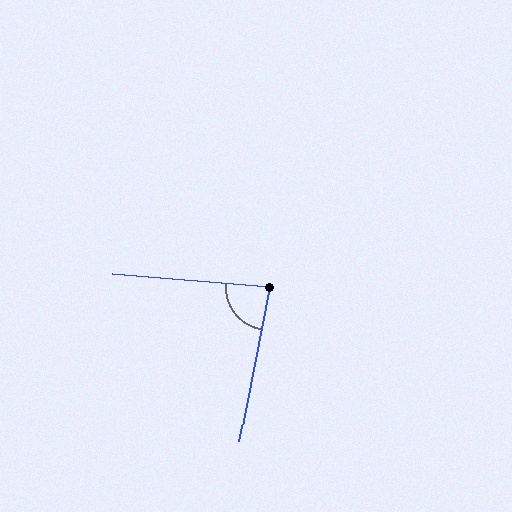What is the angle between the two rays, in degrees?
Approximately 84 degrees.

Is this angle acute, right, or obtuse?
It is acute.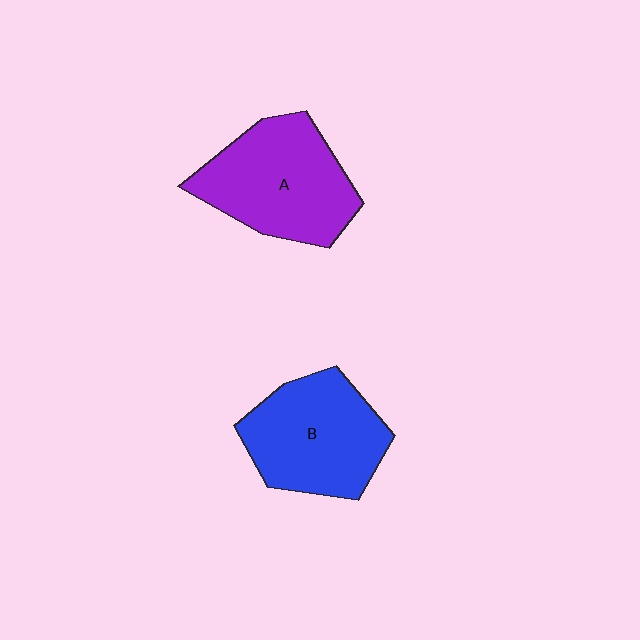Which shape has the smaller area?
Shape B (blue).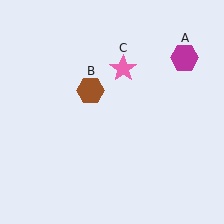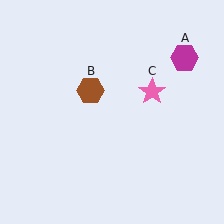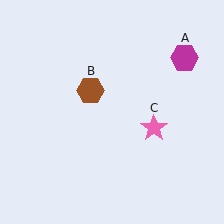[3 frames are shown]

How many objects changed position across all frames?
1 object changed position: pink star (object C).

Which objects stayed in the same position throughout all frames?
Magenta hexagon (object A) and brown hexagon (object B) remained stationary.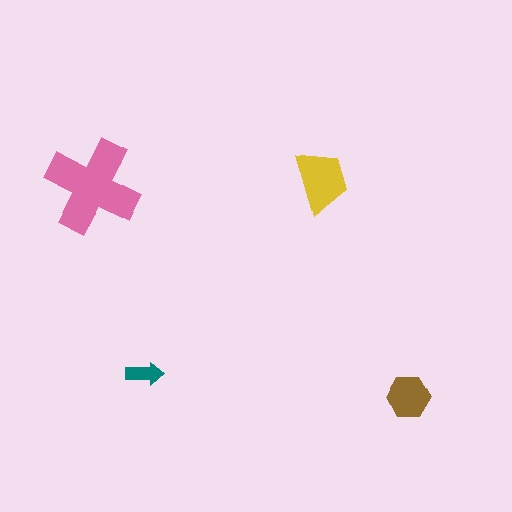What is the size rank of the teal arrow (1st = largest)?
4th.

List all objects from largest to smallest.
The pink cross, the yellow trapezoid, the brown hexagon, the teal arrow.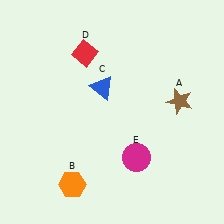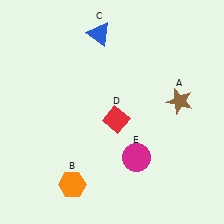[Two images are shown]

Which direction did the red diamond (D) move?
The red diamond (D) moved down.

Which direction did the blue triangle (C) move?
The blue triangle (C) moved up.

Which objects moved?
The objects that moved are: the blue triangle (C), the red diamond (D).